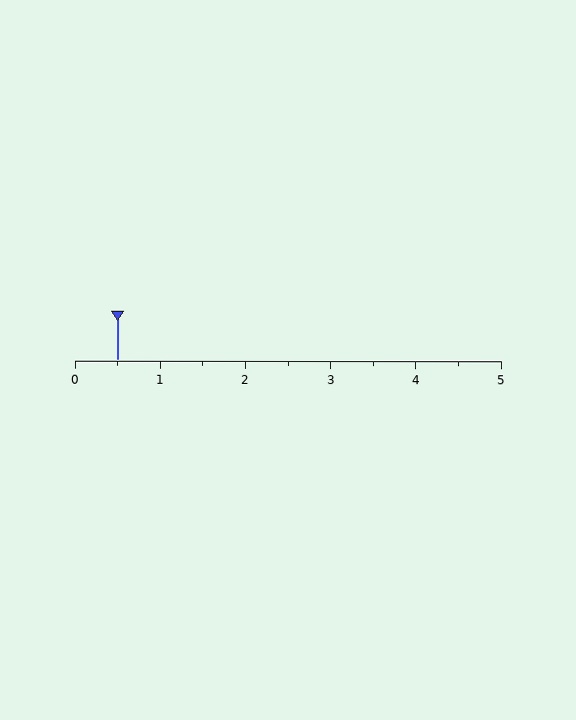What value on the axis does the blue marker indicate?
The marker indicates approximately 0.5.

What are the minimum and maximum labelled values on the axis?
The axis runs from 0 to 5.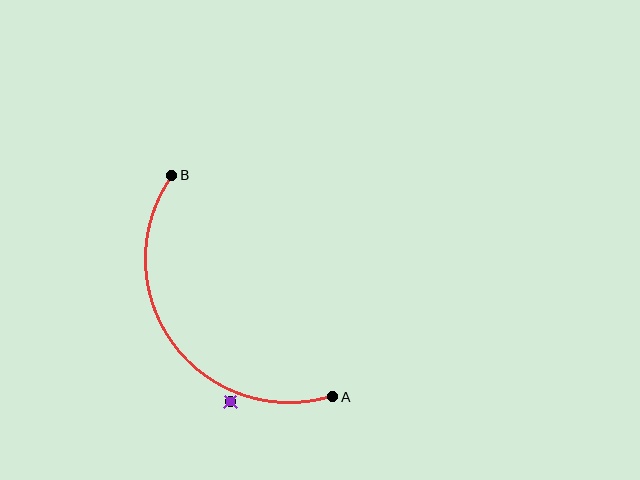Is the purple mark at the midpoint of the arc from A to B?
No — the purple mark does not lie on the arc at all. It sits slightly outside the curve.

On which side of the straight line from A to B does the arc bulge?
The arc bulges below and to the left of the straight line connecting A and B.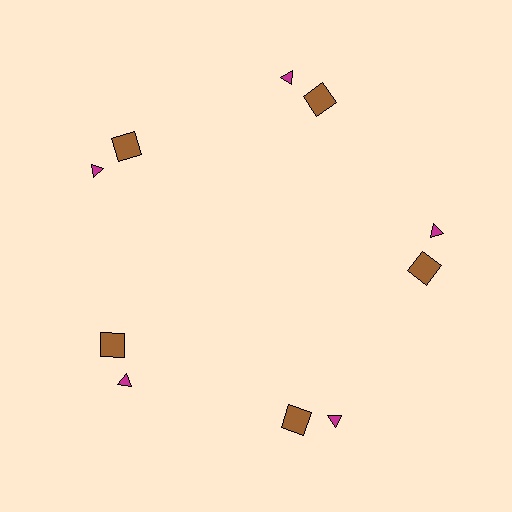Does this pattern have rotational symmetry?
Yes, this pattern has 5-fold rotational symmetry. It looks the same after rotating 72 degrees around the center.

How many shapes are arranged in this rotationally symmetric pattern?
There are 10 shapes, arranged in 5 groups of 2.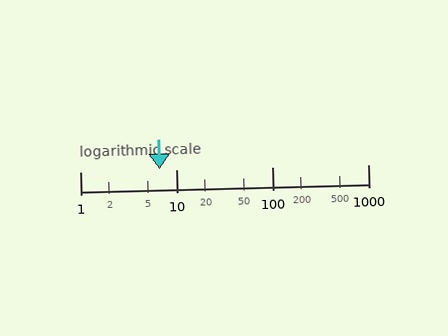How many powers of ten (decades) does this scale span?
The scale spans 3 decades, from 1 to 1000.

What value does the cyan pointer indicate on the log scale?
The pointer indicates approximately 6.7.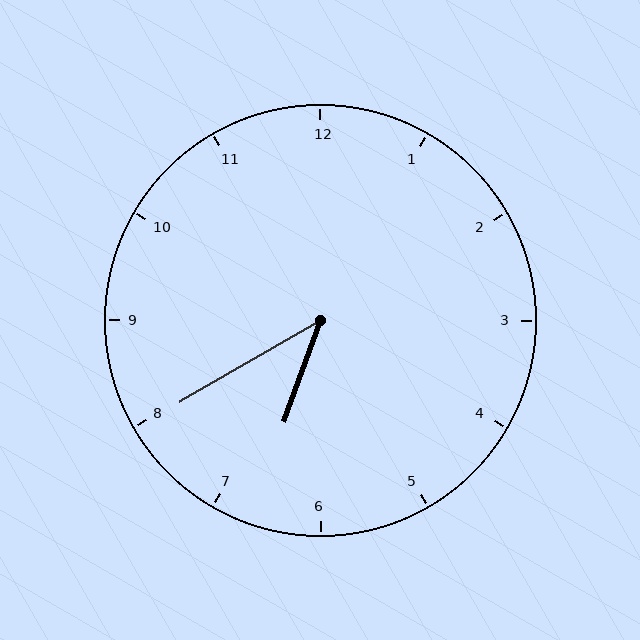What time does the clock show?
6:40.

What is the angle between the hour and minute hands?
Approximately 40 degrees.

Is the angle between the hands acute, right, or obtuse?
It is acute.